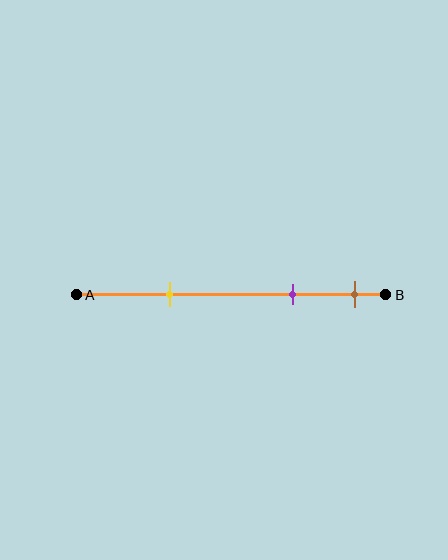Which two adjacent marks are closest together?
The purple and brown marks are the closest adjacent pair.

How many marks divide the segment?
There are 3 marks dividing the segment.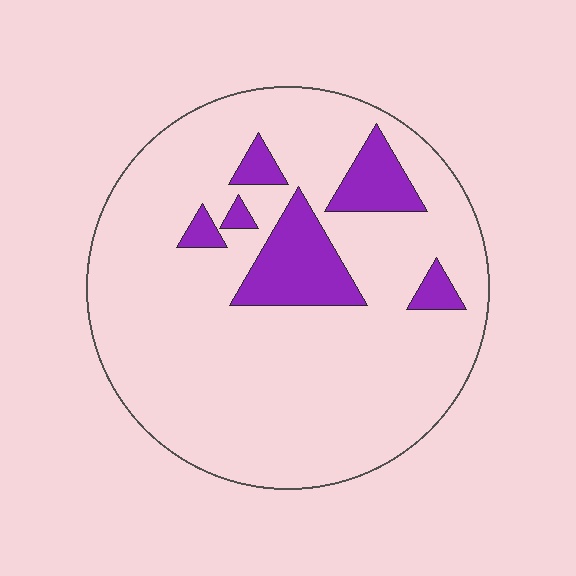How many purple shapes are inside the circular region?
6.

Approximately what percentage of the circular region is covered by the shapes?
Approximately 15%.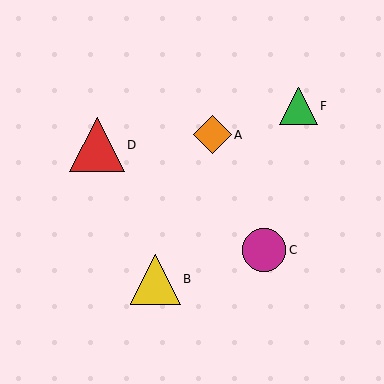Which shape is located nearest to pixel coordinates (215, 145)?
The orange diamond (labeled A) at (212, 135) is nearest to that location.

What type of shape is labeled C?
Shape C is a magenta circle.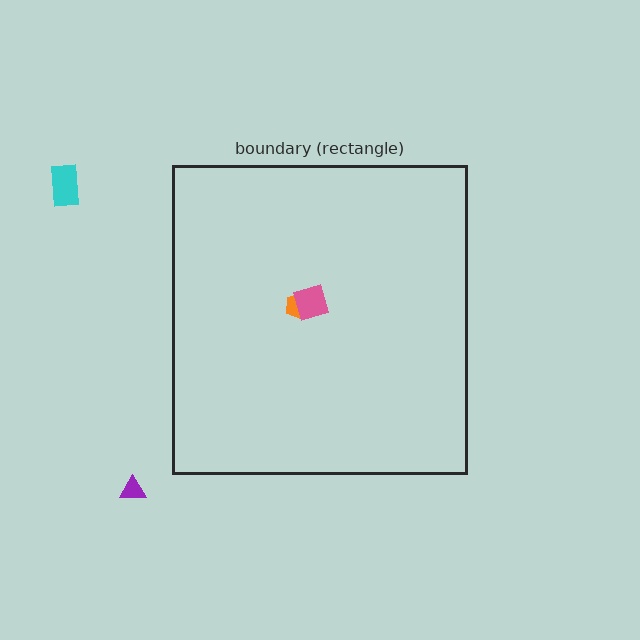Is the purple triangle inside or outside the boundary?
Outside.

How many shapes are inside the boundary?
2 inside, 2 outside.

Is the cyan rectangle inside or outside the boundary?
Outside.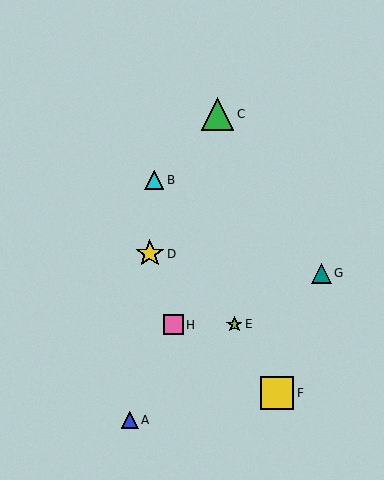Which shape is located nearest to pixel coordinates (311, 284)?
The teal triangle (labeled G) at (322, 273) is nearest to that location.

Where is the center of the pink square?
The center of the pink square is at (173, 325).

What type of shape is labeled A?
Shape A is a blue triangle.